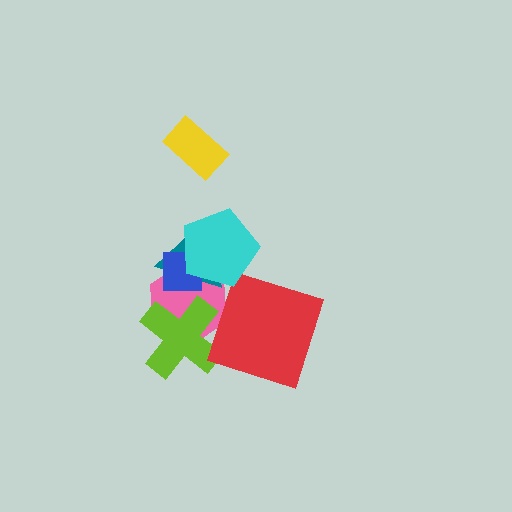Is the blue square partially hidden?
Yes, it is partially covered by another shape.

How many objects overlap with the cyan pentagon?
3 objects overlap with the cyan pentagon.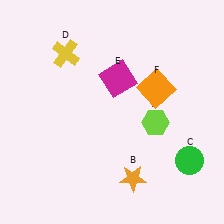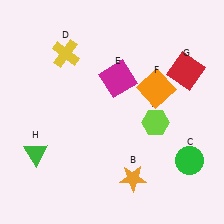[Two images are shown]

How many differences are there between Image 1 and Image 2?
There are 2 differences between the two images.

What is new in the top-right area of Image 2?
A red square (G) was added in the top-right area of Image 2.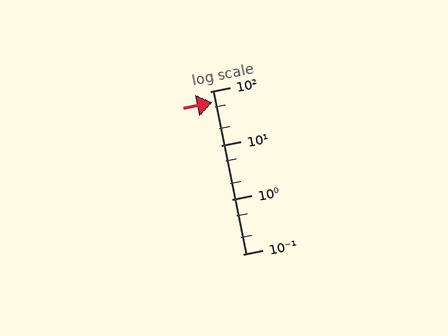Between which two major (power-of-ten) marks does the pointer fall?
The pointer is between 10 and 100.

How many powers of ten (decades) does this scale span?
The scale spans 3 decades, from 0.1 to 100.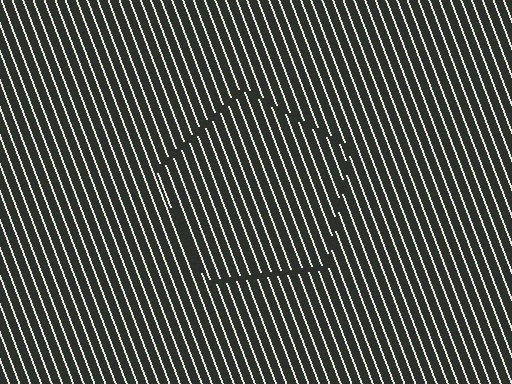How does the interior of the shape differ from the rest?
The interior of the shape contains the same grating, shifted by half a period — the contour is defined by the phase discontinuity where line-ends from the inner and outer gratings abut.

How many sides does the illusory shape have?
5 sides — the line-ends trace a pentagon.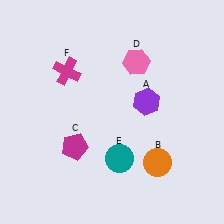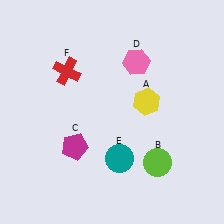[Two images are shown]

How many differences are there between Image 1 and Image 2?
There are 3 differences between the two images.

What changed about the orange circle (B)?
In Image 1, B is orange. In Image 2, it changed to lime.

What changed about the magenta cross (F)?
In Image 1, F is magenta. In Image 2, it changed to red.